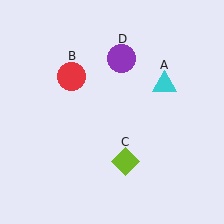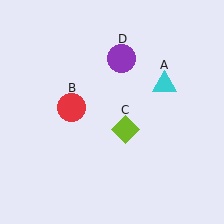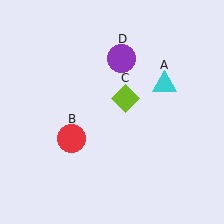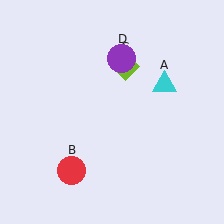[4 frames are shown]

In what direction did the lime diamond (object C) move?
The lime diamond (object C) moved up.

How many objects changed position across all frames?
2 objects changed position: red circle (object B), lime diamond (object C).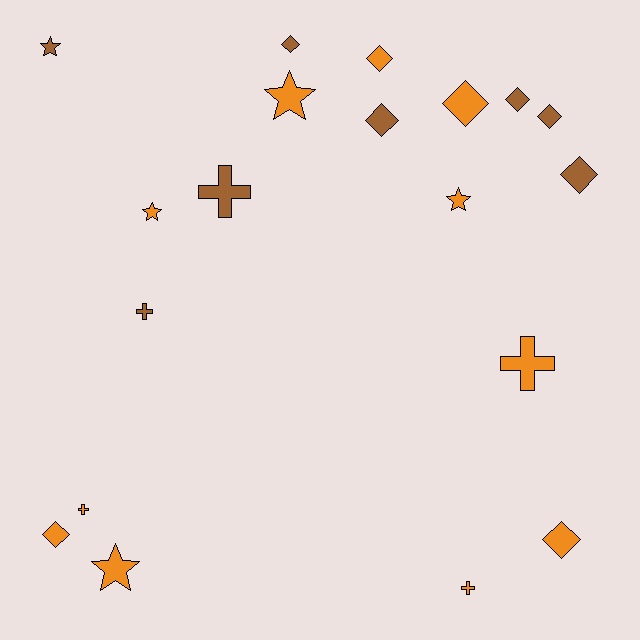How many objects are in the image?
There are 19 objects.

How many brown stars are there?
There is 1 brown star.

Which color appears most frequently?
Orange, with 11 objects.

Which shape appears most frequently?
Diamond, with 9 objects.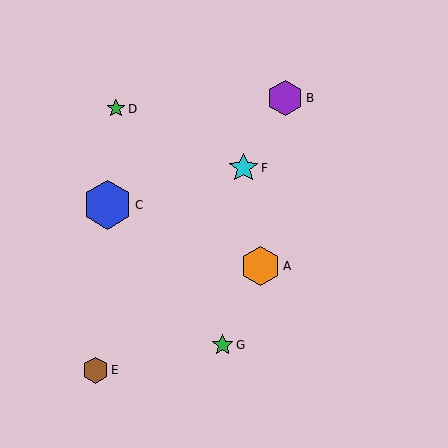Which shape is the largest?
The blue hexagon (labeled C) is the largest.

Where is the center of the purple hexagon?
The center of the purple hexagon is at (285, 98).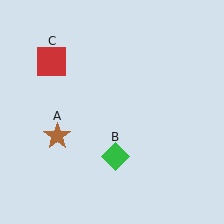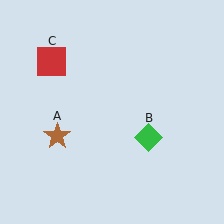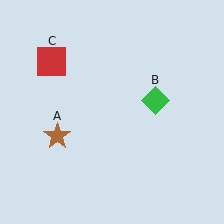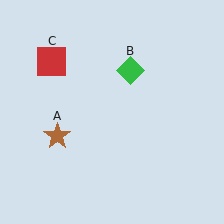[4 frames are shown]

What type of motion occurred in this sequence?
The green diamond (object B) rotated counterclockwise around the center of the scene.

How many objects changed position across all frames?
1 object changed position: green diamond (object B).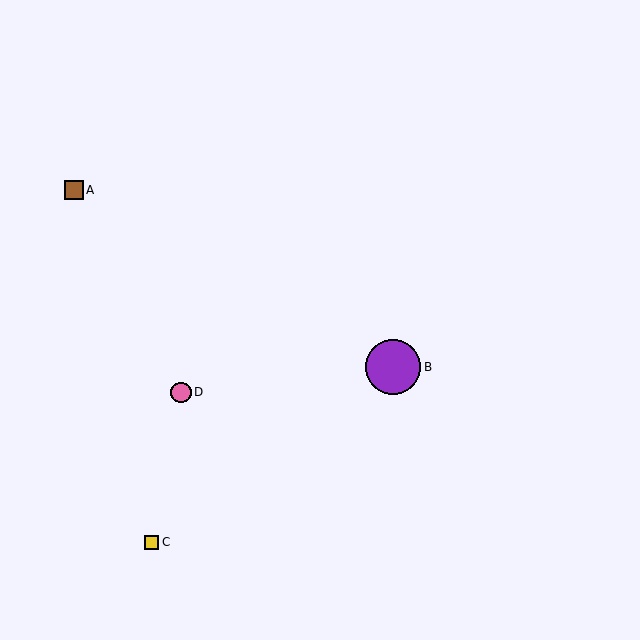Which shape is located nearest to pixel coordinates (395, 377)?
The purple circle (labeled B) at (393, 367) is nearest to that location.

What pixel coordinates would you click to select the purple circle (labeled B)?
Click at (393, 367) to select the purple circle B.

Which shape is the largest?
The purple circle (labeled B) is the largest.